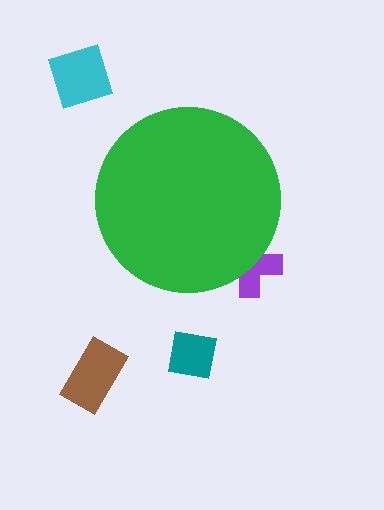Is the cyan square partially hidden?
No, the cyan square is fully visible.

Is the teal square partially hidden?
No, the teal square is fully visible.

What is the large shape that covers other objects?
A green circle.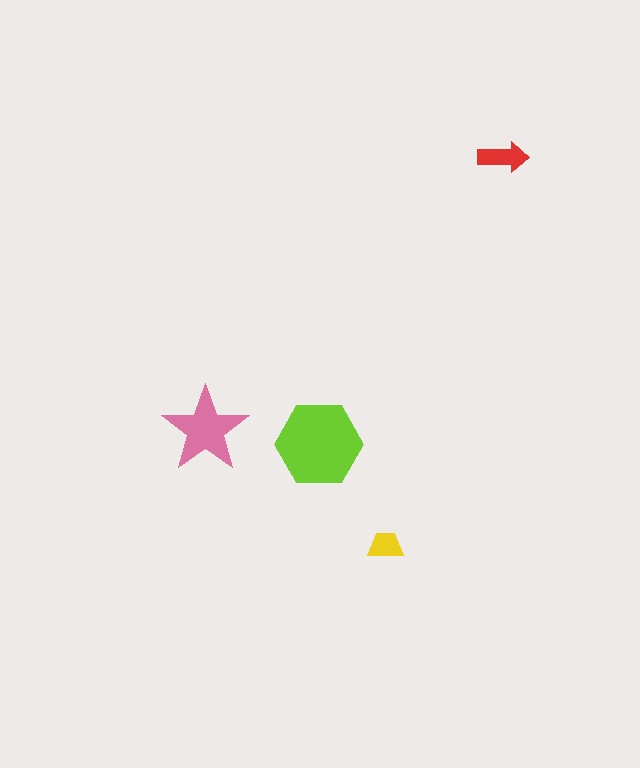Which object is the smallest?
The yellow trapezoid.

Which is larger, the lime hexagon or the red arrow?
The lime hexagon.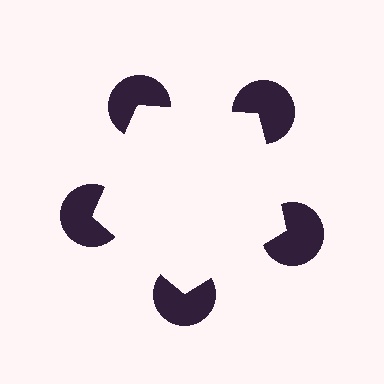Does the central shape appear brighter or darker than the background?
It typically appears slightly brighter than the background, even though no actual brightness change is drawn.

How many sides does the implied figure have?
5 sides.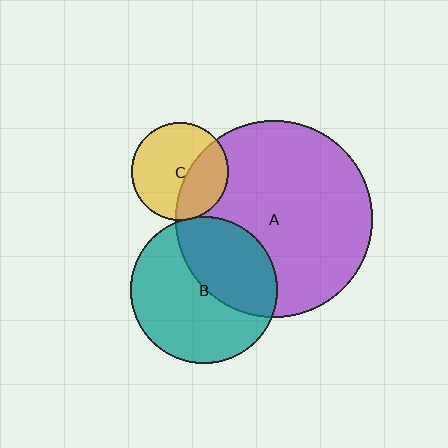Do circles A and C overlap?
Yes.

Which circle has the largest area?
Circle A (purple).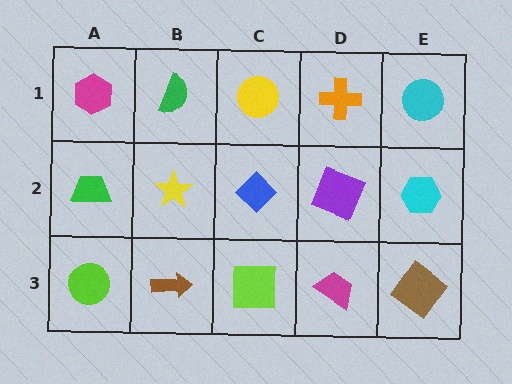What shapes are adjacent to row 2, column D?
An orange cross (row 1, column D), a magenta trapezoid (row 3, column D), a blue diamond (row 2, column C), a cyan hexagon (row 2, column E).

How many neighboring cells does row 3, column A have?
2.